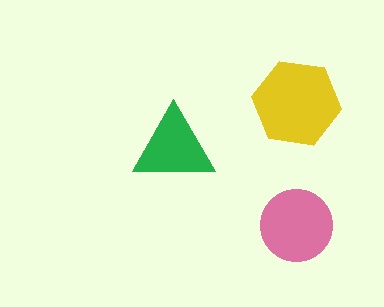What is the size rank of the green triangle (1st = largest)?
3rd.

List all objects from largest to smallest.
The yellow hexagon, the pink circle, the green triangle.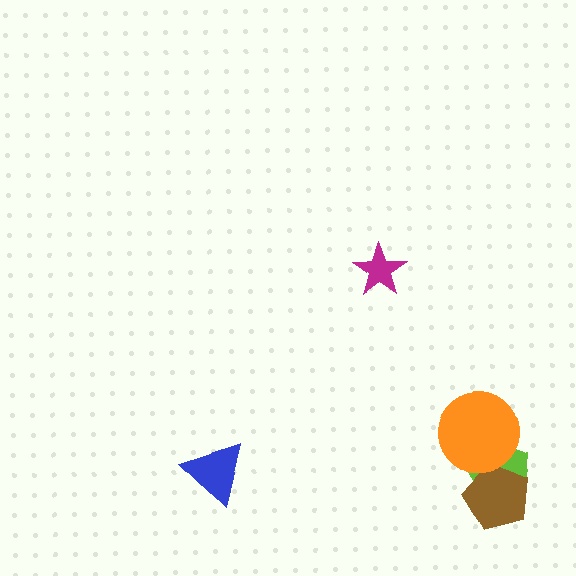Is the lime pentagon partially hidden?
Yes, it is partially covered by another shape.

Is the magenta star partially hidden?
No, no other shape covers it.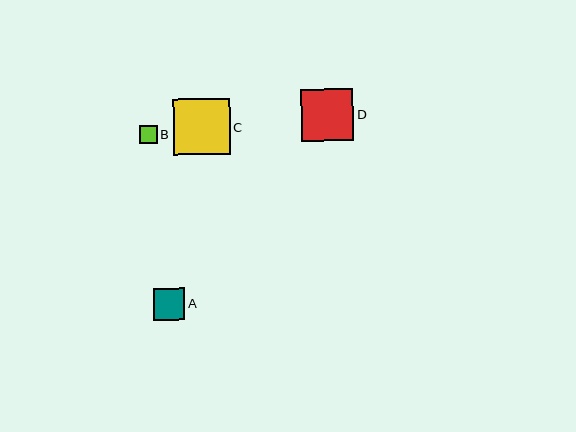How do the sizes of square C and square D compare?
Square C and square D are approximately the same size.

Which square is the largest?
Square C is the largest with a size of approximately 57 pixels.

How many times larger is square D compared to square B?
Square D is approximately 2.9 times the size of square B.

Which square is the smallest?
Square B is the smallest with a size of approximately 18 pixels.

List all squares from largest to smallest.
From largest to smallest: C, D, A, B.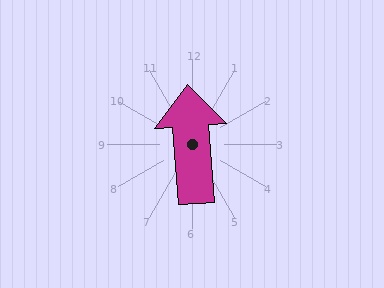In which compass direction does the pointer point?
North.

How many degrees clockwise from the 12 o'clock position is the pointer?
Approximately 356 degrees.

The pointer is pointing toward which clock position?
Roughly 12 o'clock.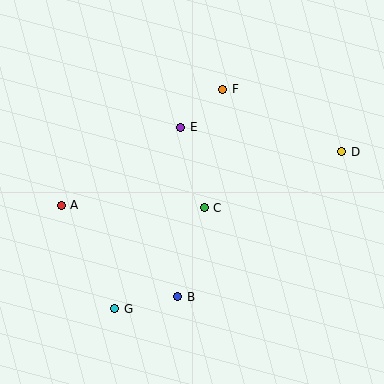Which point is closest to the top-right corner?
Point D is closest to the top-right corner.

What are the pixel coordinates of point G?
Point G is at (115, 309).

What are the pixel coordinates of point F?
Point F is at (223, 89).